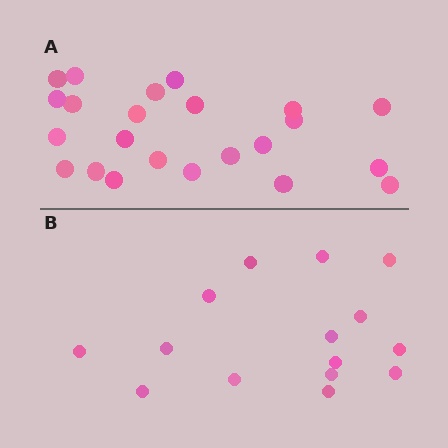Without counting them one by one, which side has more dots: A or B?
Region A (the top region) has more dots.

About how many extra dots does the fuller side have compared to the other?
Region A has roughly 8 or so more dots than region B.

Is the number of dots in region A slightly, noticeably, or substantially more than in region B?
Region A has substantially more. The ratio is roughly 1.5 to 1.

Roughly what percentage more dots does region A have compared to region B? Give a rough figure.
About 55% more.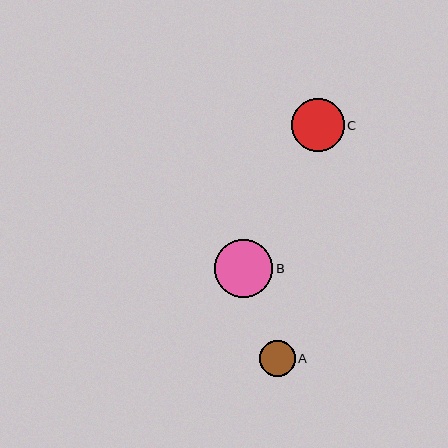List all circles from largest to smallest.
From largest to smallest: B, C, A.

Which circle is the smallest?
Circle A is the smallest with a size of approximately 36 pixels.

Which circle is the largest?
Circle B is the largest with a size of approximately 58 pixels.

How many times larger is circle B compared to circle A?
Circle B is approximately 1.6 times the size of circle A.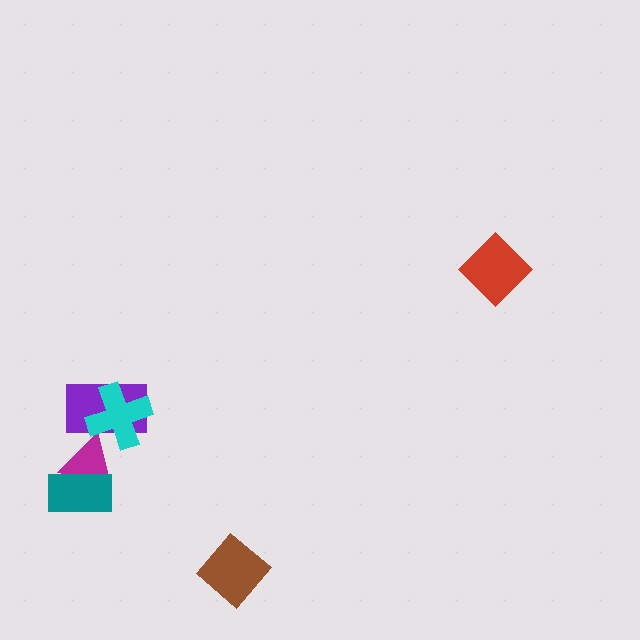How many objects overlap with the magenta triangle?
3 objects overlap with the magenta triangle.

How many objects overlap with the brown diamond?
0 objects overlap with the brown diamond.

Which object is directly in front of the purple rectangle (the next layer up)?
The magenta triangle is directly in front of the purple rectangle.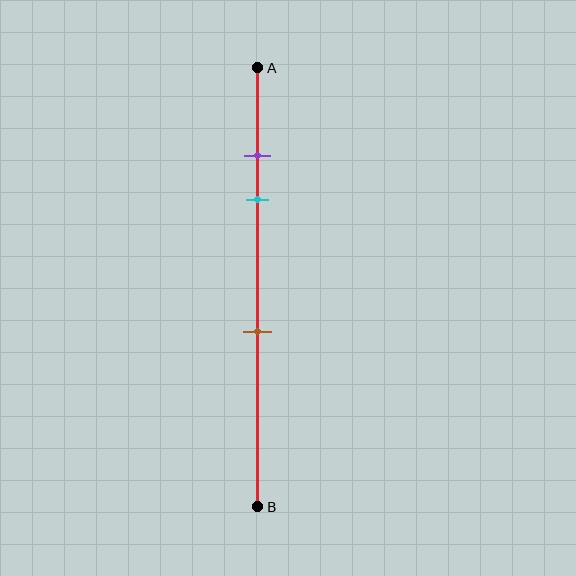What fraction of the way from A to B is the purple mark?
The purple mark is approximately 20% (0.2) of the way from A to B.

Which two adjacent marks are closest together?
The purple and cyan marks are the closest adjacent pair.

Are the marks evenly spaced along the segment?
No, the marks are not evenly spaced.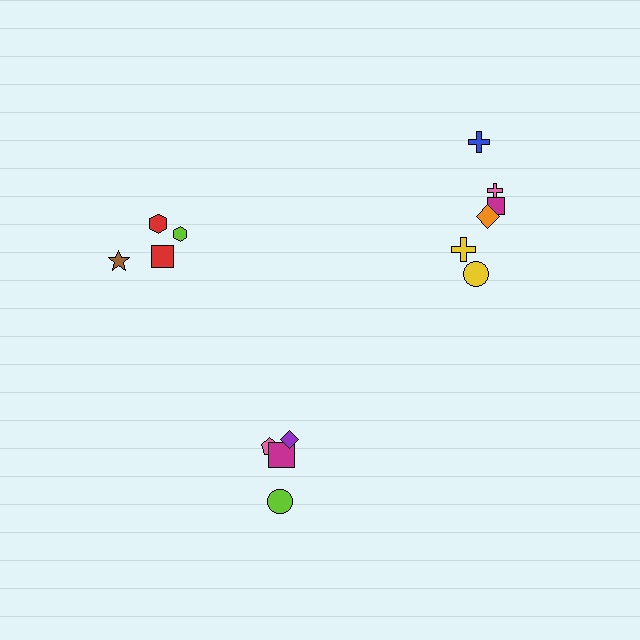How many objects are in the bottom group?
There are 4 objects.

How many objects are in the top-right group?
There are 6 objects.